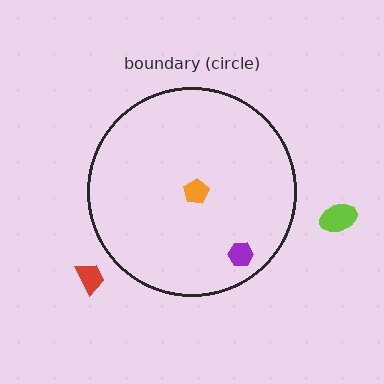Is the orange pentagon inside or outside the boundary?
Inside.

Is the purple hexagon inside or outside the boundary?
Inside.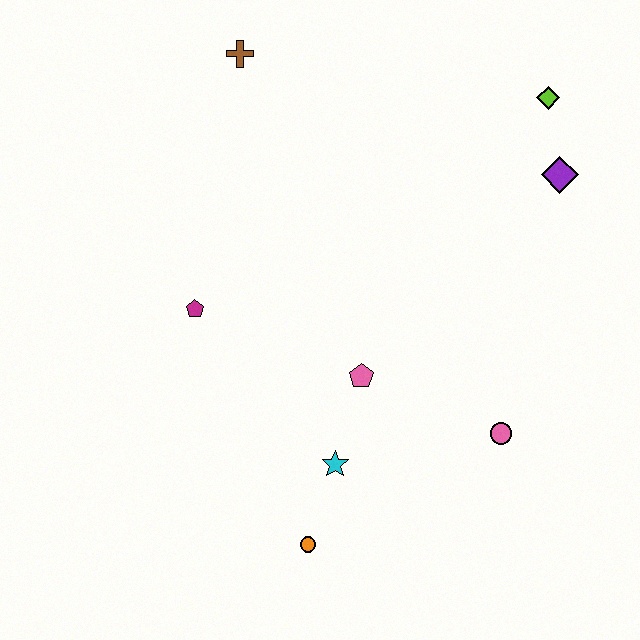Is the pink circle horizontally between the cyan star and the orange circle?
No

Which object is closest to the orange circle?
The cyan star is closest to the orange circle.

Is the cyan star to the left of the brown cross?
No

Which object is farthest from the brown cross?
The orange circle is farthest from the brown cross.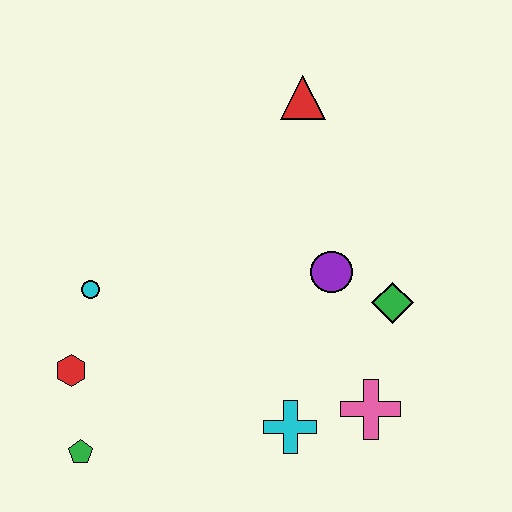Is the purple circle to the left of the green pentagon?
No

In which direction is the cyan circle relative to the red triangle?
The cyan circle is to the left of the red triangle.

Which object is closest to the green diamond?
The purple circle is closest to the green diamond.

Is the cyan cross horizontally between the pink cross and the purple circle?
No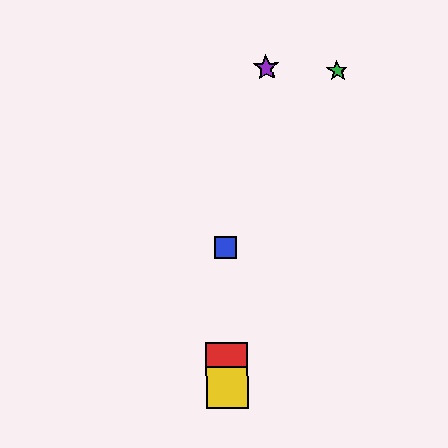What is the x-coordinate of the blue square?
The blue square is at x≈226.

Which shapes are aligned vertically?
The red square, the blue square, the yellow square are aligned vertically.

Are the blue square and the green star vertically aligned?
No, the blue square is at x≈226 and the green star is at x≈337.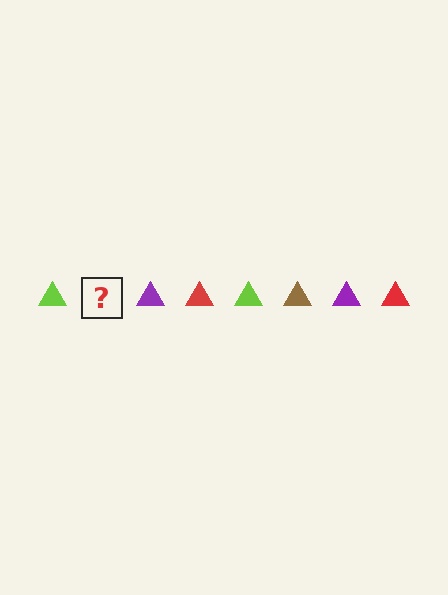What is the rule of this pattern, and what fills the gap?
The rule is that the pattern cycles through lime, brown, purple, red triangles. The gap should be filled with a brown triangle.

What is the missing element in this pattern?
The missing element is a brown triangle.